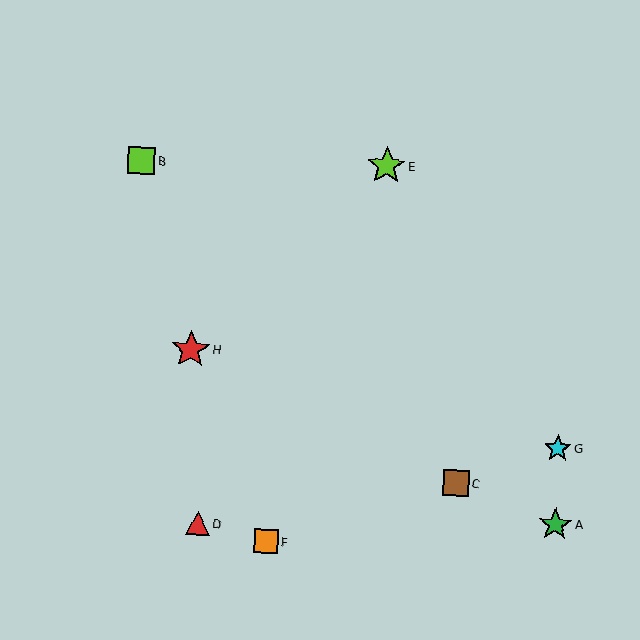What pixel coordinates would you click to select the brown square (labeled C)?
Click at (456, 483) to select the brown square C.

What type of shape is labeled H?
Shape H is a red star.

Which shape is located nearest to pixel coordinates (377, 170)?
The lime star (labeled E) at (386, 166) is nearest to that location.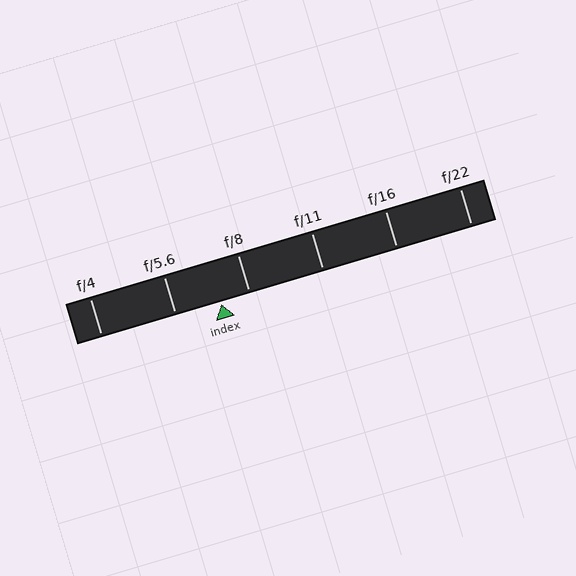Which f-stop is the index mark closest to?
The index mark is closest to f/8.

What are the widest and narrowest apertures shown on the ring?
The widest aperture shown is f/4 and the narrowest is f/22.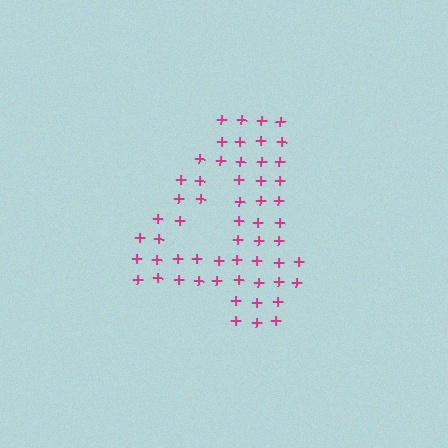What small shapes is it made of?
It is made of small plus signs.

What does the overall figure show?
The overall figure shows the digit 4.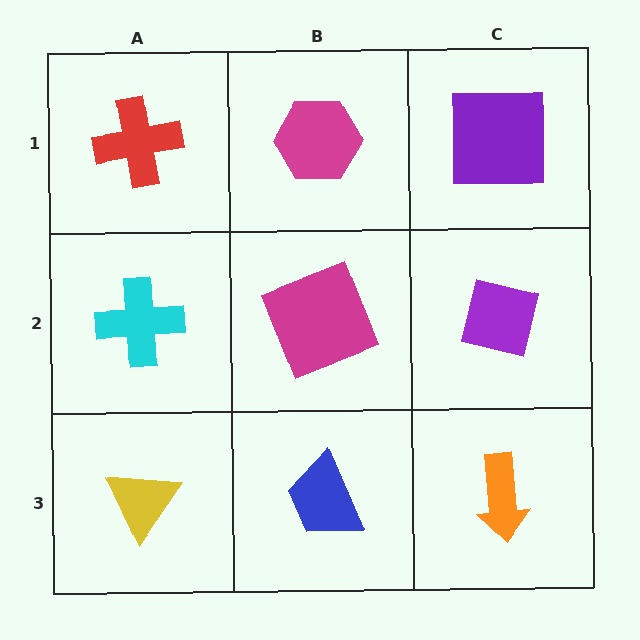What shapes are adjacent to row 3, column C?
A purple square (row 2, column C), a blue trapezoid (row 3, column B).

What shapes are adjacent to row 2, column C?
A purple square (row 1, column C), an orange arrow (row 3, column C), a magenta square (row 2, column B).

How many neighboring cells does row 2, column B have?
4.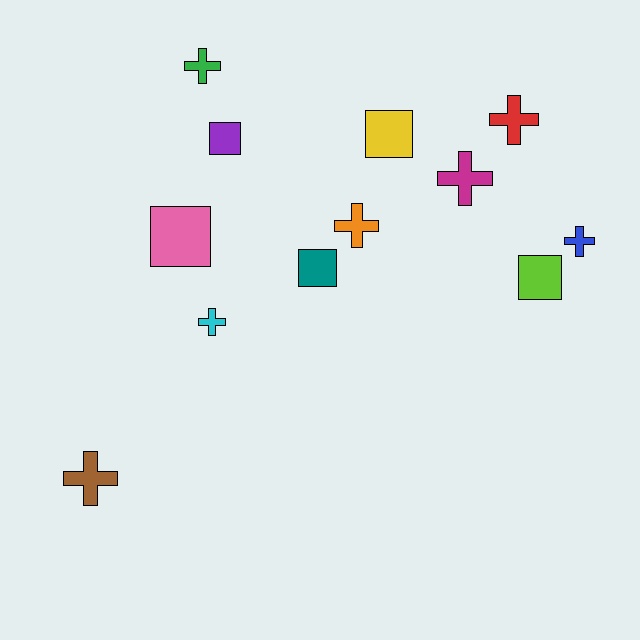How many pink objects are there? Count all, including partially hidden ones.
There is 1 pink object.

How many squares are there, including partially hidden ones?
There are 5 squares.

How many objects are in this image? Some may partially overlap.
There are 12 objects.